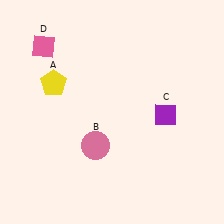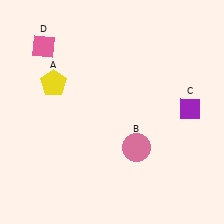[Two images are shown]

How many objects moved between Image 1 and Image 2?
2 objects moved between the two images.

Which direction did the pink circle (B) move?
The pink circle (B) moved right.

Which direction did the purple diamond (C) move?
The purple diamond (C) moved right.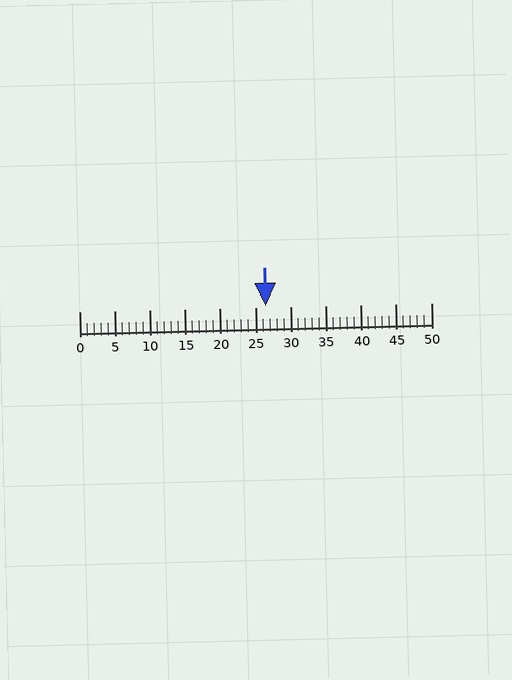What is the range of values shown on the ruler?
The ruler shows values from 0 to 50.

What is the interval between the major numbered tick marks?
The major tick marks are spaced 5 units apart.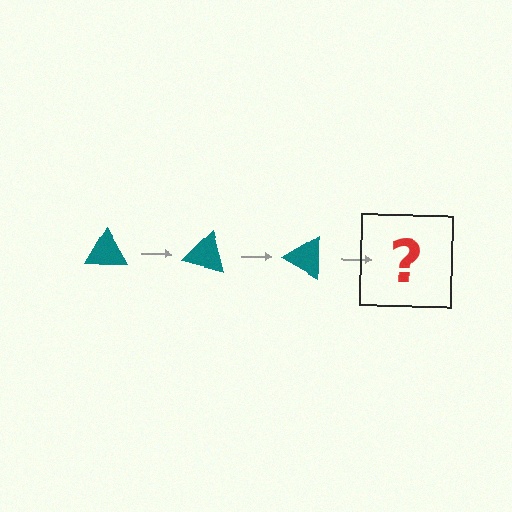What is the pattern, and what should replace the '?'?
The pattern is that the triangle rotates 15 degrees each step. The '?' should be a teal triangle rotated 45 degrees.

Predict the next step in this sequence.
The next step is a teal triangle rotated 45 degrees.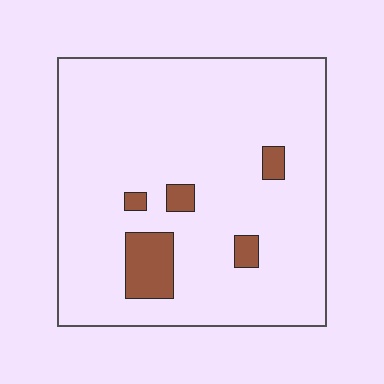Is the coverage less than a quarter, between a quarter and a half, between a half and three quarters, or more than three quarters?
Less than a quarter.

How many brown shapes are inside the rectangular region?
5.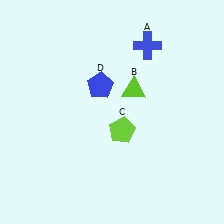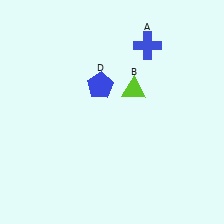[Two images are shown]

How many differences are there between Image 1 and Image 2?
There is 1 difference between the two images.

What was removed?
The lime pentagon (C) was removed in Image 2.